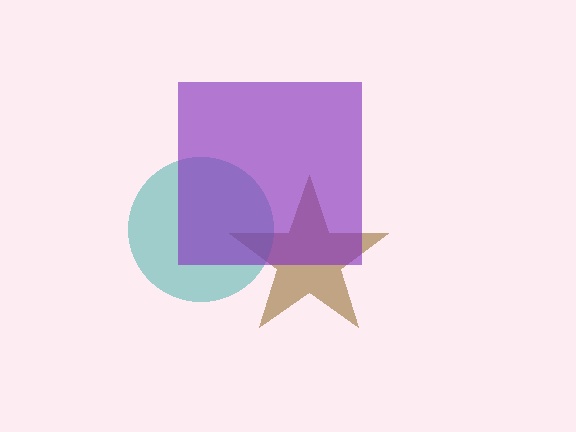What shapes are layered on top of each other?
The layered shapes are: a brown star, a teal circle, a purple square.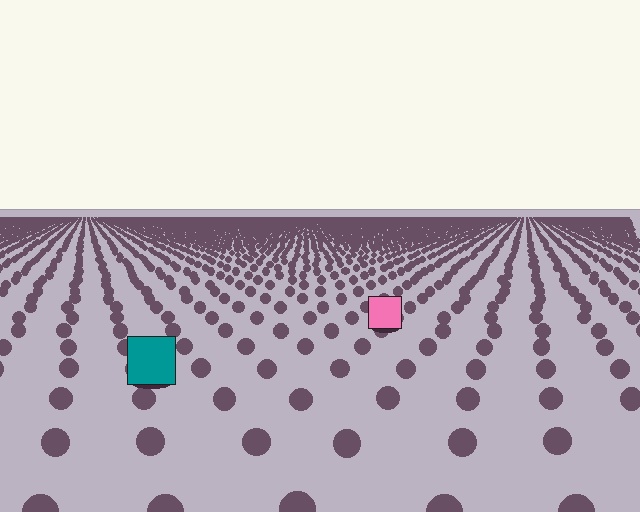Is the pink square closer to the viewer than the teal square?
No. The teal square is closer — you can tell from the texture gradient: the ground texture is coarser near it.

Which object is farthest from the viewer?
The pink square is farthest from the viewer. It appears smaller and the ground texture around it is denser.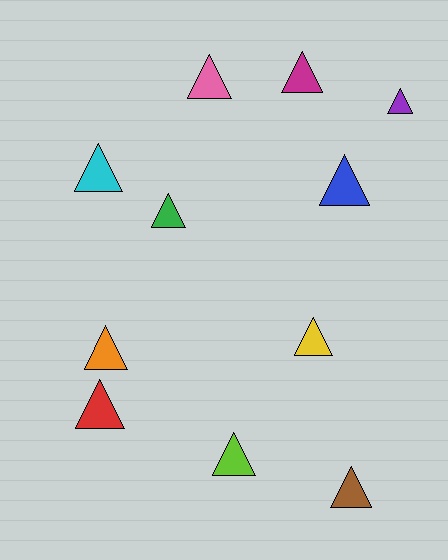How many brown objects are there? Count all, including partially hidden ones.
There is 1 brown object.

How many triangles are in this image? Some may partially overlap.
There are 11 triangles.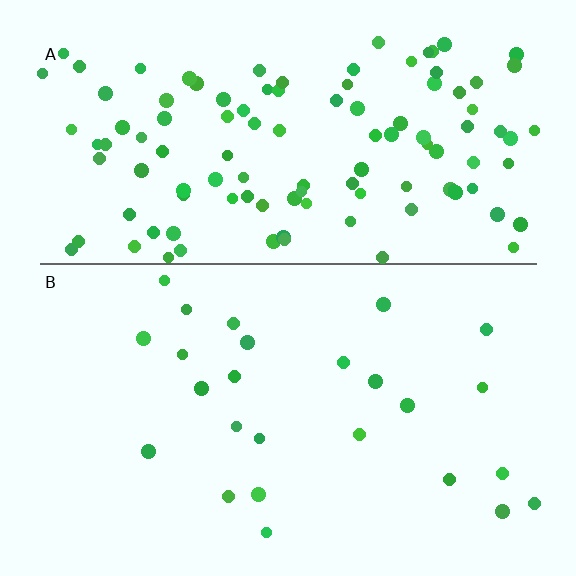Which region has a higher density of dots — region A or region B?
A (the top).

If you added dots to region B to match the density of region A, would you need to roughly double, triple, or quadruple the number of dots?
Approximately quadruple.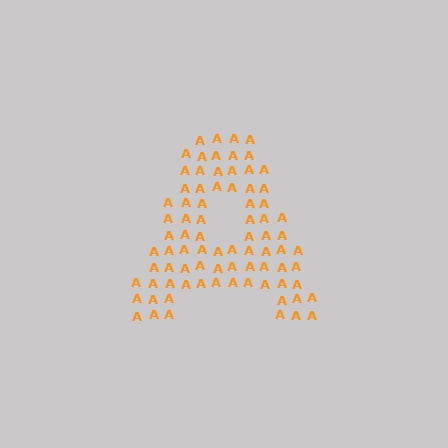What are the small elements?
The small elements are letter A's.